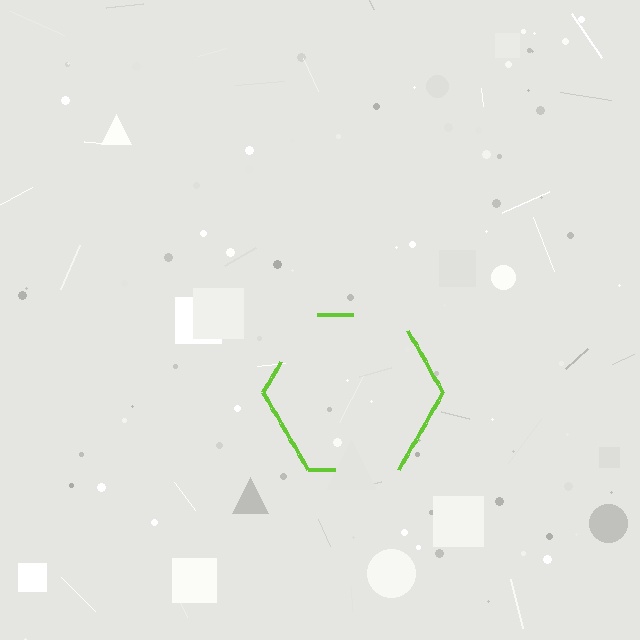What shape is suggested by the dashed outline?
The dashed outline suggests a hexagon.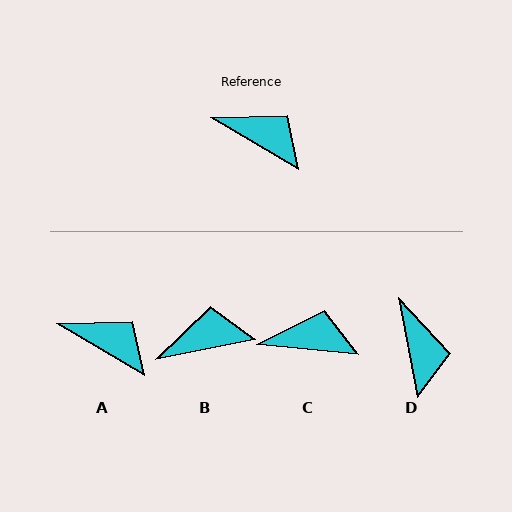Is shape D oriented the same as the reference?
No, it is off by about 48 degrees.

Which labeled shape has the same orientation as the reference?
A.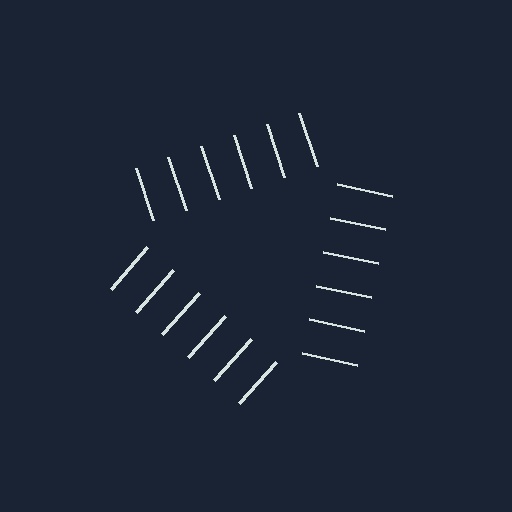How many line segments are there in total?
18 — 6 along each of the 3 edges.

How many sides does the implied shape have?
3 sides — the line-ends trace a triangle.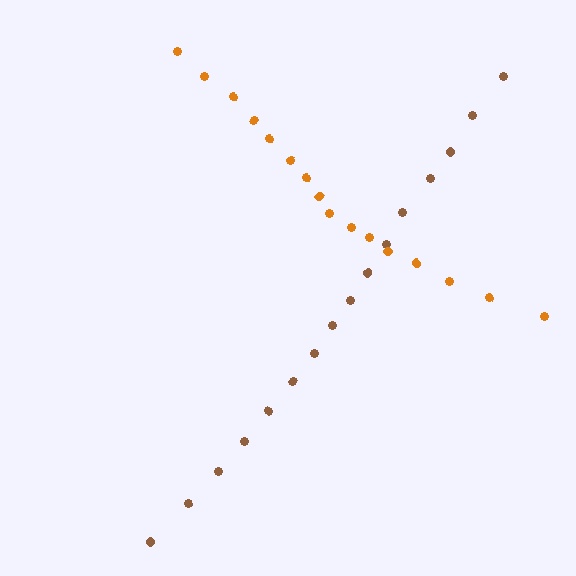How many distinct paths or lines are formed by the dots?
There are 2 distinct paths.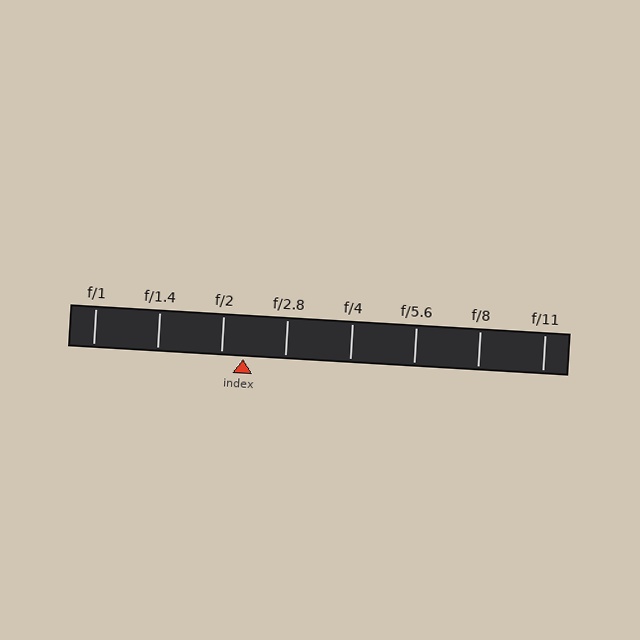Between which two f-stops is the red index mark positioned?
The index mark is between f/2 and f/2.8.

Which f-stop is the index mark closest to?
The index mark is closest to f/2.